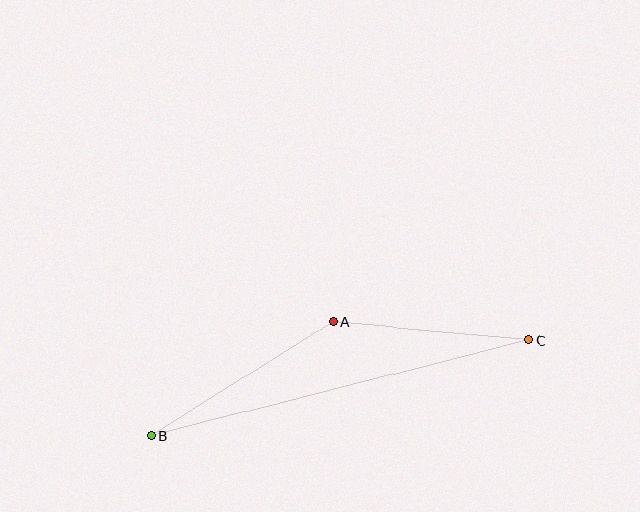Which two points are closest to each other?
Points A and C are closest to each other.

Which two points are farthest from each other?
Points B and C are farthest from each other.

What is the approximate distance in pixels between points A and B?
The distance between A and B is approximately 215 pixels.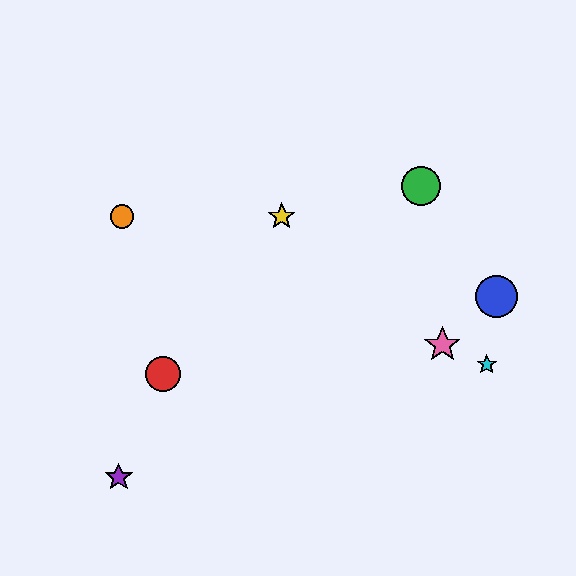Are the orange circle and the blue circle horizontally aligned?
No, the orange circle is at y≈217 and the blue circle is at y≈297.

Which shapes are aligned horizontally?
The yellow star, the orange circle are aligned horizontally.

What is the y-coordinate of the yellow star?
The yellow star is at y≈217.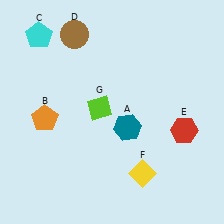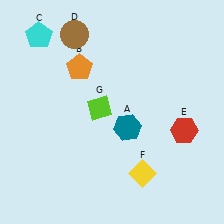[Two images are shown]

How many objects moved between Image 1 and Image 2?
1 object moved between the two images.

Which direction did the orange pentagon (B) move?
The orange pentagon (B) moved up.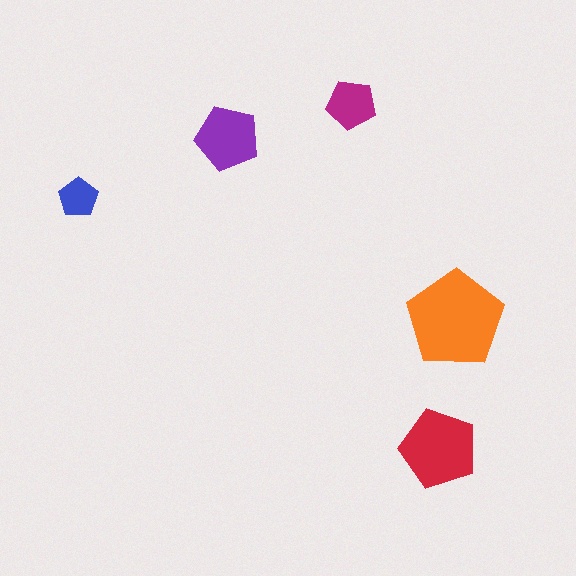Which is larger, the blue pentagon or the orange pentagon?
The orange one.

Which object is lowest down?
The red pentagon is bottommost.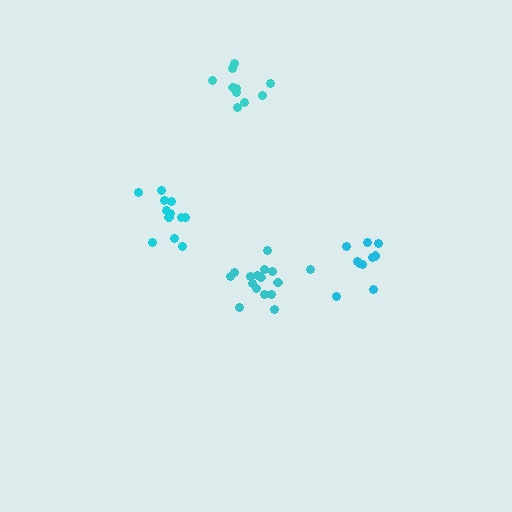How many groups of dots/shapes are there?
There are 4 groups.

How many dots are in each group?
Group 1: 12 dots, Group 2: 10 dots, Group 3: 10 dots, Group 4: 16 dots (48 total).